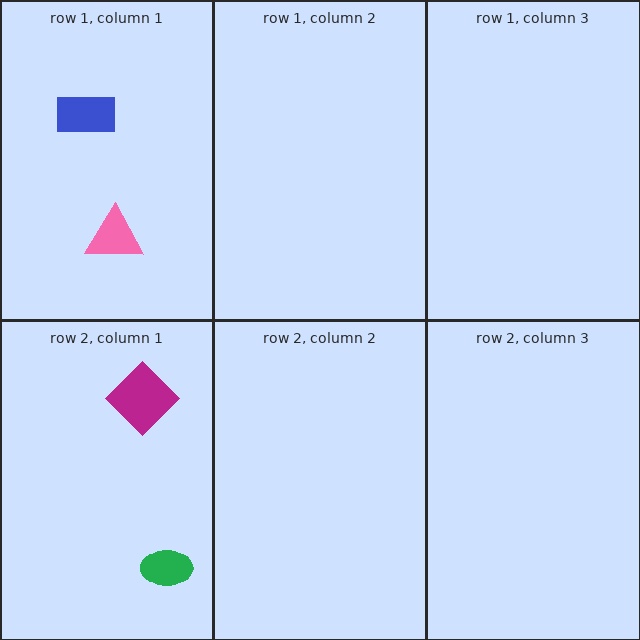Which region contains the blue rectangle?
The row 1, column 1 region.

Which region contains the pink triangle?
The row 1, column 1 region.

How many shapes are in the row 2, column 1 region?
2.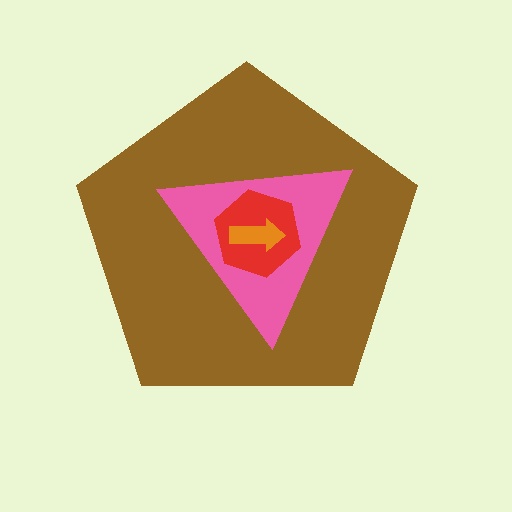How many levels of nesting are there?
4.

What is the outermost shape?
The brown pentagon.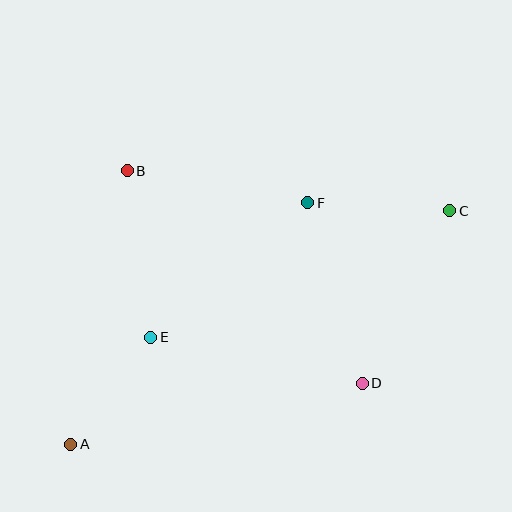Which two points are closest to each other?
Points A and E are closest to each other.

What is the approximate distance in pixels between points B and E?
The distance between B and E is approximately 168 pixels.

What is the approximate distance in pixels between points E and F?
The distance between E and F is approximately 207 pixels.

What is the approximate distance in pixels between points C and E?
The distance between C and E is approximately 324 pixels.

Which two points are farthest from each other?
Points A and C are farthest from each other.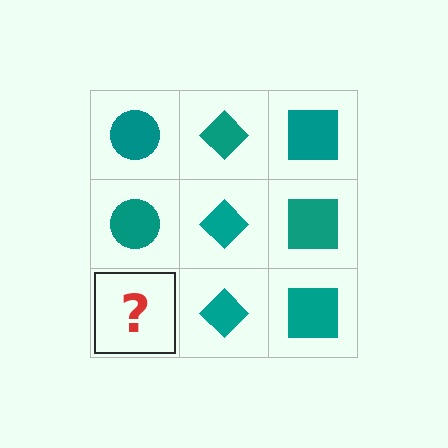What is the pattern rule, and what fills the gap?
The rule is that each column has a consistent shape. The gap should be filled with a teal circle.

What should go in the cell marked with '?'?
The missing cell should contain a teal circle.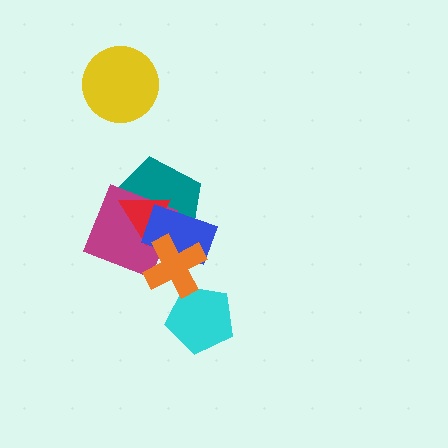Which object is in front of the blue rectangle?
The orange cross is in front of the blue rectangle.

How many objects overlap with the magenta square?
4 objects overlap with the magenta square.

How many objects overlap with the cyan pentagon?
1 object overlaps with the cyan pentagon.